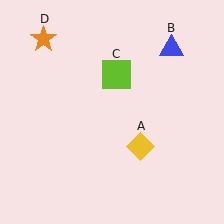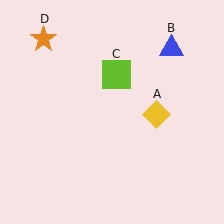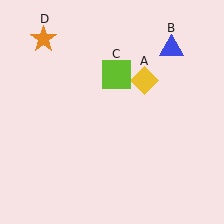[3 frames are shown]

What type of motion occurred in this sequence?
The yellow diamond (object A) rotated counterclockwise around the center of the scene.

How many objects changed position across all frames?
1 object changed position: yellow diamond (object A).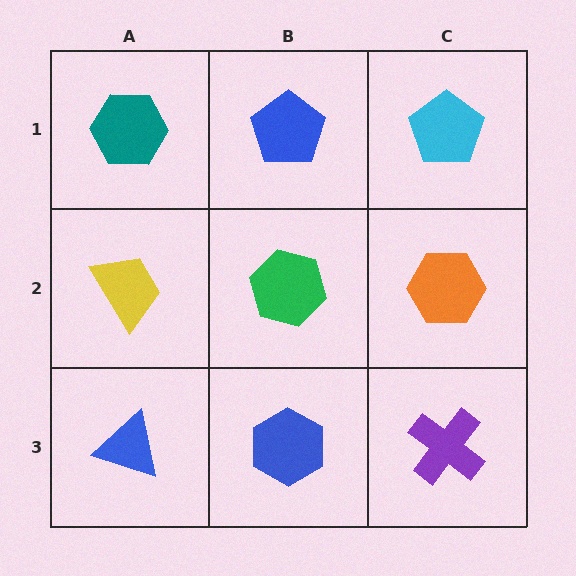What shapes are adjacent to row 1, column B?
A green hexagon (row 2, column B), a teal hexagon (row 1, column A), a cyan pentagon (row 1, column C).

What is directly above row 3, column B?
A green hexagon.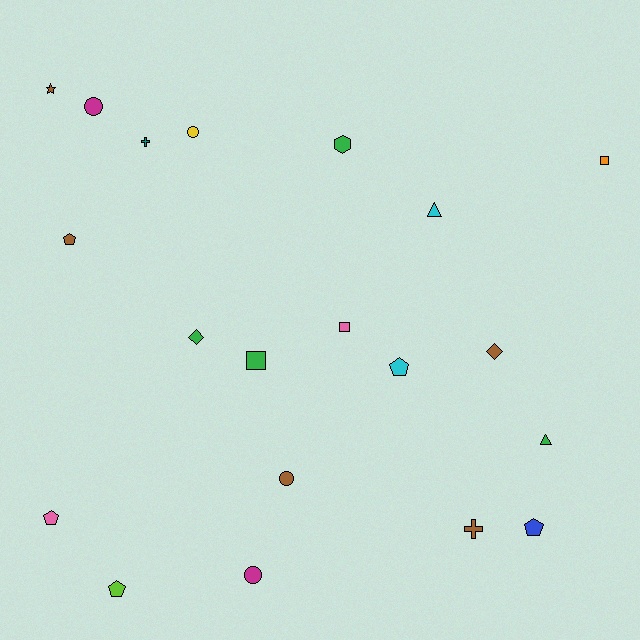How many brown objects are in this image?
There are 5 brown objects.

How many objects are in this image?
There are 20 objects.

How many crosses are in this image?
There are 2 crosses.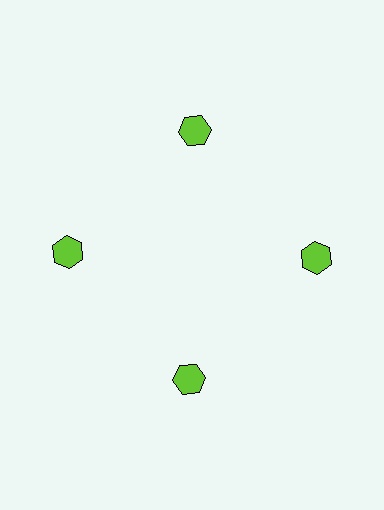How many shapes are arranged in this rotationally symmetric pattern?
There are 4 shapes, arranged in 4 groups of 1.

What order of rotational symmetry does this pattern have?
This pattern has 4-fold rotational symmetry.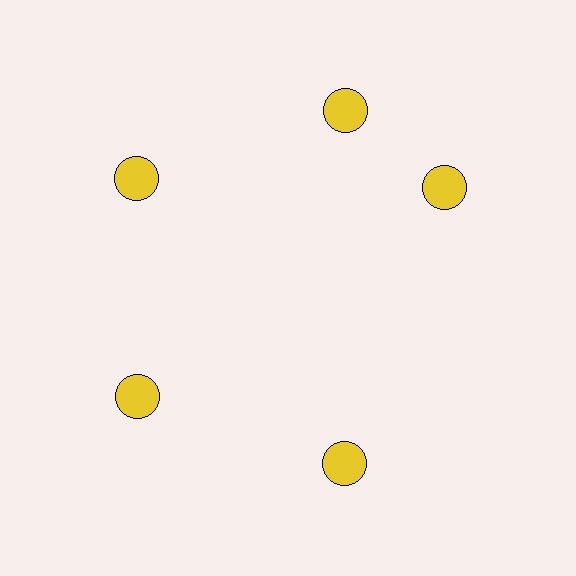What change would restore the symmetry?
The symmetry would be restored by rotating it back into even spacing with its neighbors so that all 5 circles sit at equal angles and equal distance from the center.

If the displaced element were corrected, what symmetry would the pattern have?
It would have 5-fold rotational symmetry — the pattern would map onto itself every 72 degrees.